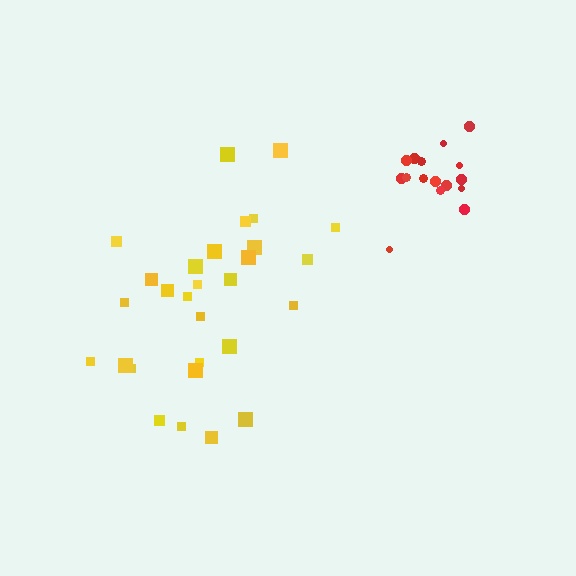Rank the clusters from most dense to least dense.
red, yellow.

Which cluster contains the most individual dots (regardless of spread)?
Yellow (29).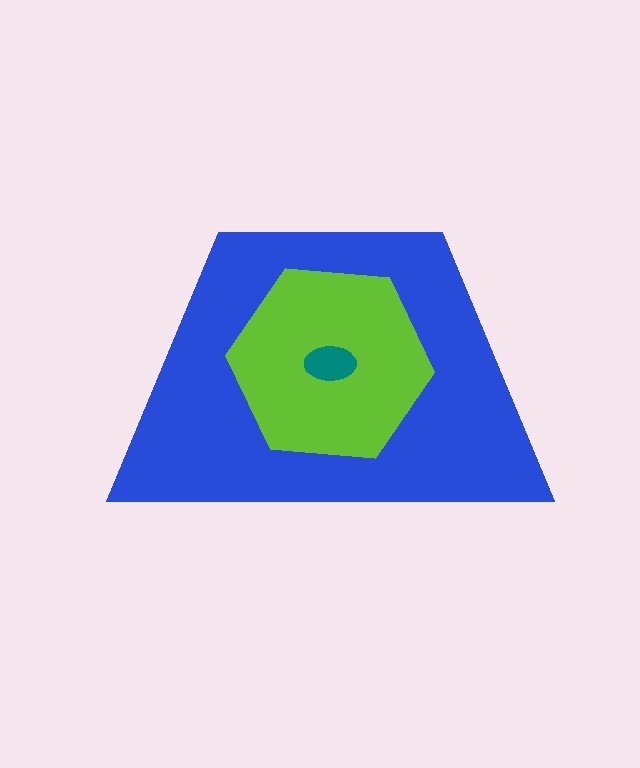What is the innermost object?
The teal ellipse.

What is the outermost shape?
The blue trapezoid.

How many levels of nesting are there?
3.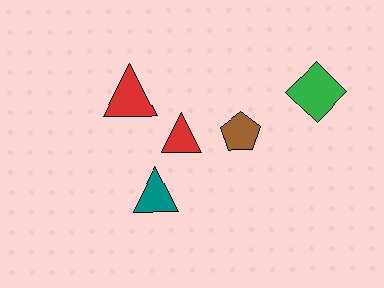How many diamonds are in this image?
There is 1 diamond.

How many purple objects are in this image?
There are no purple objects.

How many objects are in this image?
There are 5 objects.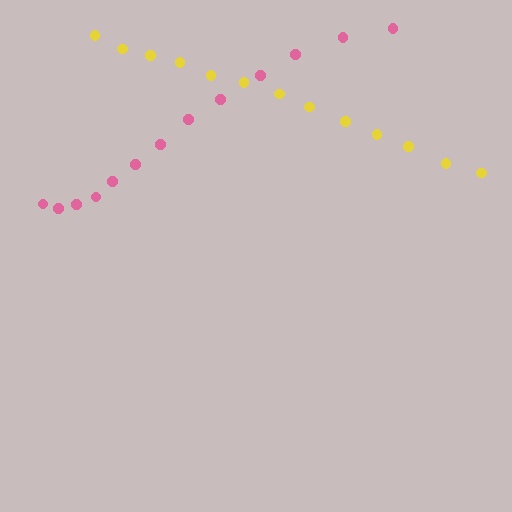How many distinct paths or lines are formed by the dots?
There are 2 distinct paths.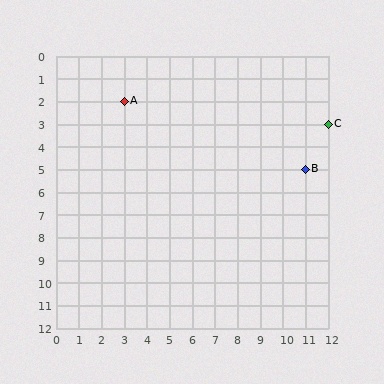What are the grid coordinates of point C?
Point C is at grid coordinates (12, 3).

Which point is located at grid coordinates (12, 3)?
Point C is at (12, 3).